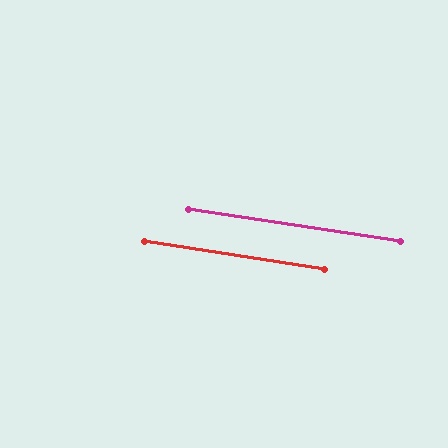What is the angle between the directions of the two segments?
Approximately 0 degrees.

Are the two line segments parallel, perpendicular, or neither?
Parallel — their directions differ by only 0.2°.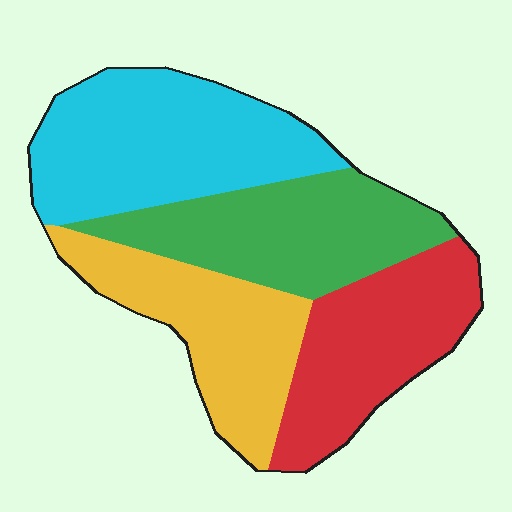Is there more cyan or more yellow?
Cyan.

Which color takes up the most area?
Cyan, at roughly 30%.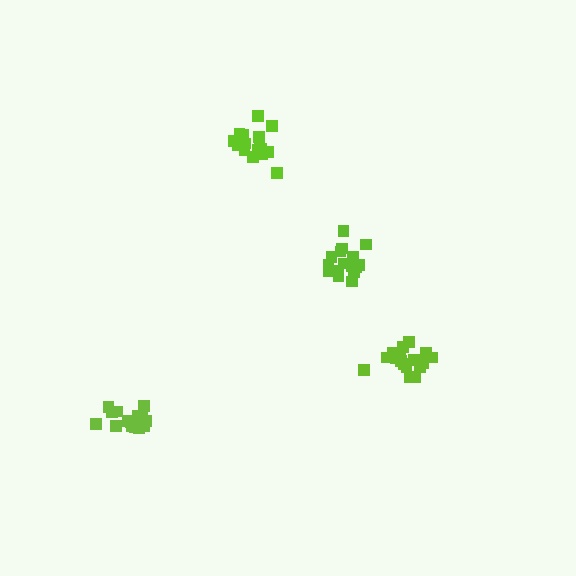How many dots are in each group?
Group 1: 16 dots, Group 2: 16 dots, Group 3: 17 dots, Group 4: 16 dots (65 total).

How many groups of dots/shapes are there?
There are 4 groups.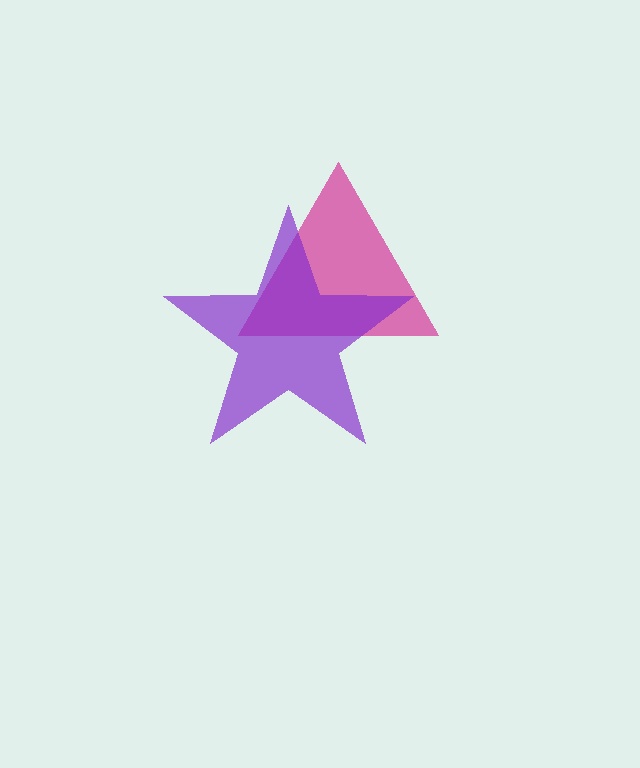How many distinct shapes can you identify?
There are 2 distinct shapes: a magenta triangle, a purple star.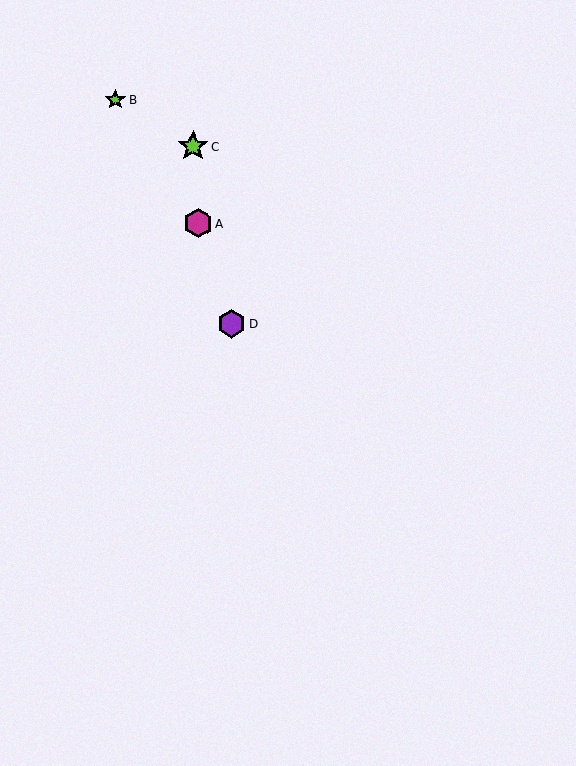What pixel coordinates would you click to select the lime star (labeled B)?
Click at (115, 99) to select the lime star B.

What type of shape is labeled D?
Shape D is a purple hexagon.